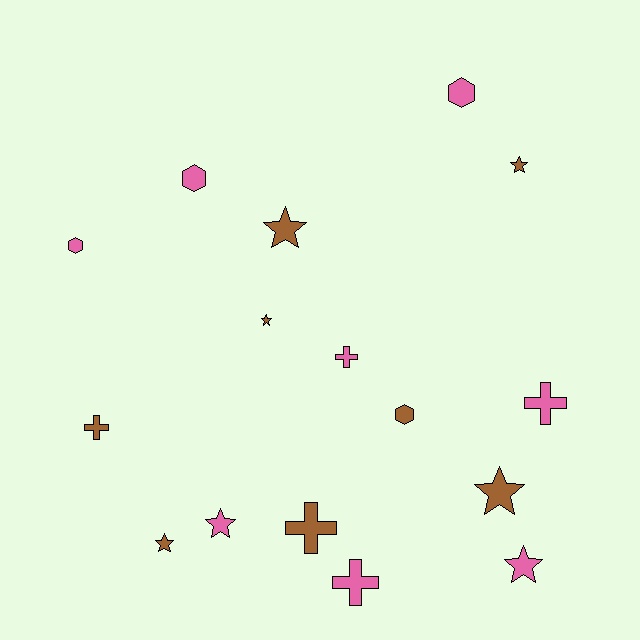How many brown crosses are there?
There are 2 brown crosses.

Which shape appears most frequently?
Star, with 7 objects.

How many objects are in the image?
There are 16 objects.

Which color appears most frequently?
Brown, with 8 objects.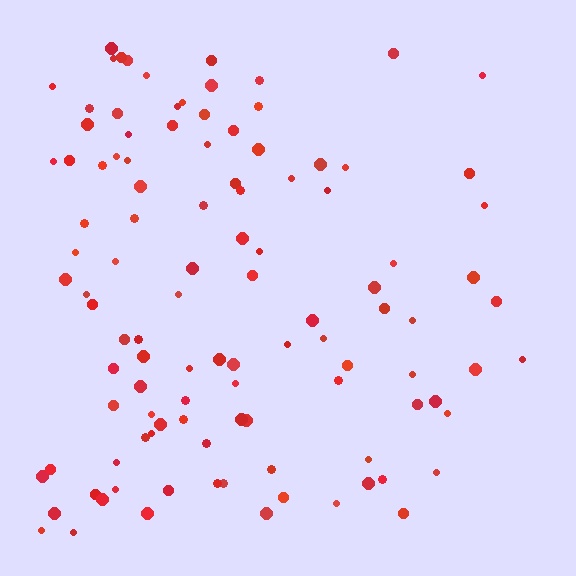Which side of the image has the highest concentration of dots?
The left.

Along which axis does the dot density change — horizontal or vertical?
Horizontal.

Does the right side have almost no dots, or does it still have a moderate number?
Still a moderate number, just noticeably fewer than the left.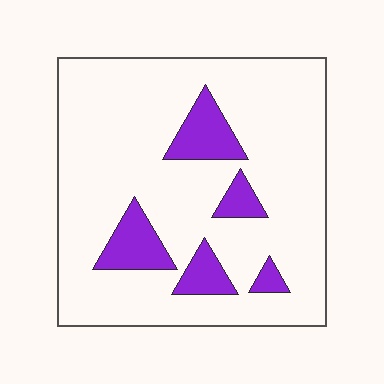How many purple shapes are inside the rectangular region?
5.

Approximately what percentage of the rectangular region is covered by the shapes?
Approximately 15%.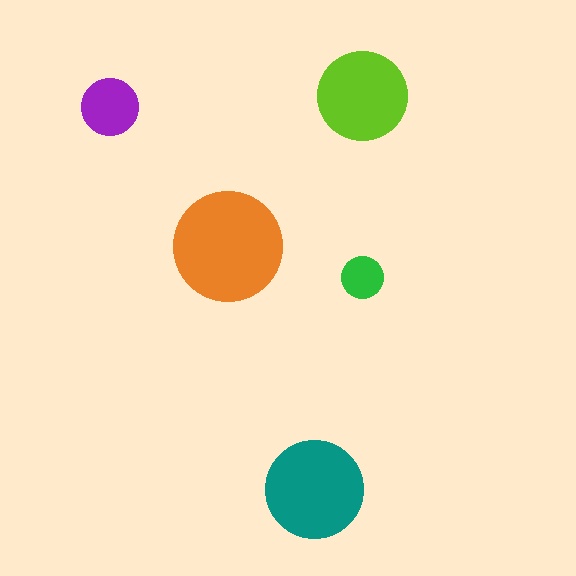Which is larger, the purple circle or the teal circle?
The teal one.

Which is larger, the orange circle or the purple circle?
The orange one.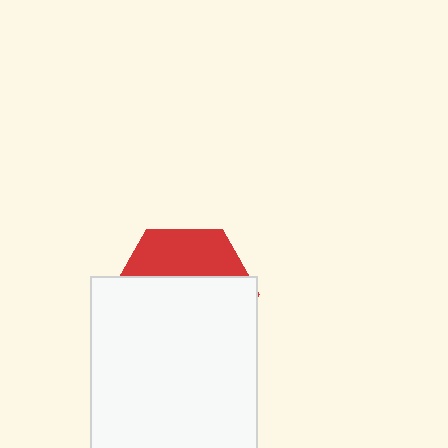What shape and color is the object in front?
The object in front is a white rectangle.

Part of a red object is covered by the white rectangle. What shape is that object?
It is a hexagon.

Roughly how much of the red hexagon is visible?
A small part of it is visible (roughly 32%).